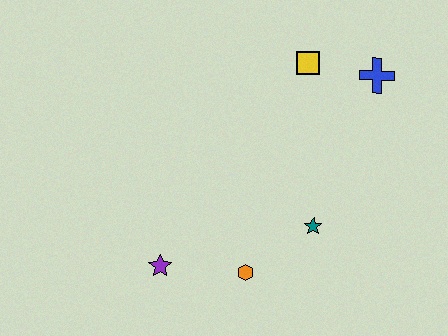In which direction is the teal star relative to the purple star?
The teal star is to the right of the purple star.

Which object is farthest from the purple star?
The blue cross is farthest from the purple star.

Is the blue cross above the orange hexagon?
Yes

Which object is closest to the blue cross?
The yellow square is closest to the blue cross.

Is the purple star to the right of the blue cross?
No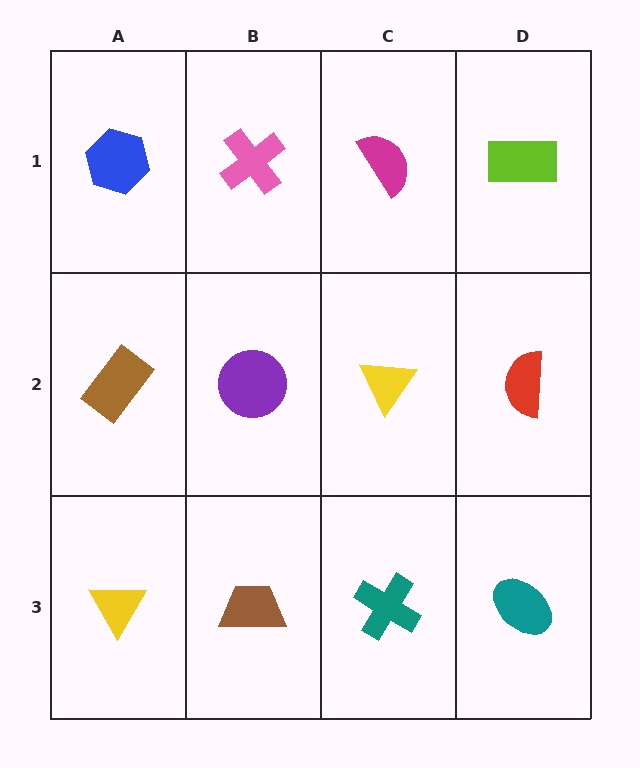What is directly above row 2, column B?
A pink cross.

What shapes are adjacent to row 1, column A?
A brown rectangle (row 2, column A), a pink cross (row 1, column B).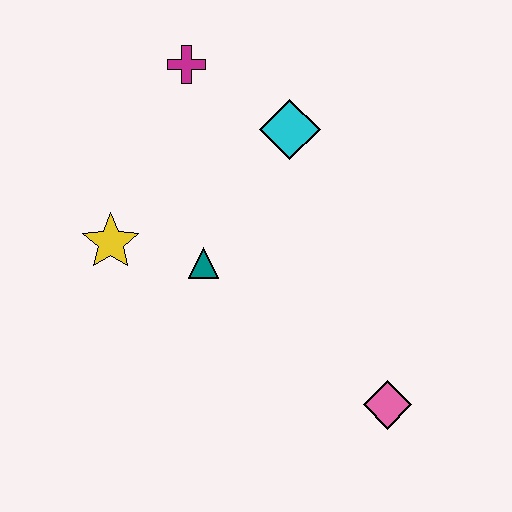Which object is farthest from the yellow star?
The pink diamond is farthest from the yellow star.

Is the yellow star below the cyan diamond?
Yes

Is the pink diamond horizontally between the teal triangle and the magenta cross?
No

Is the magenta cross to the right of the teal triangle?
No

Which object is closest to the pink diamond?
The teal triangle is closest to the pink diamond.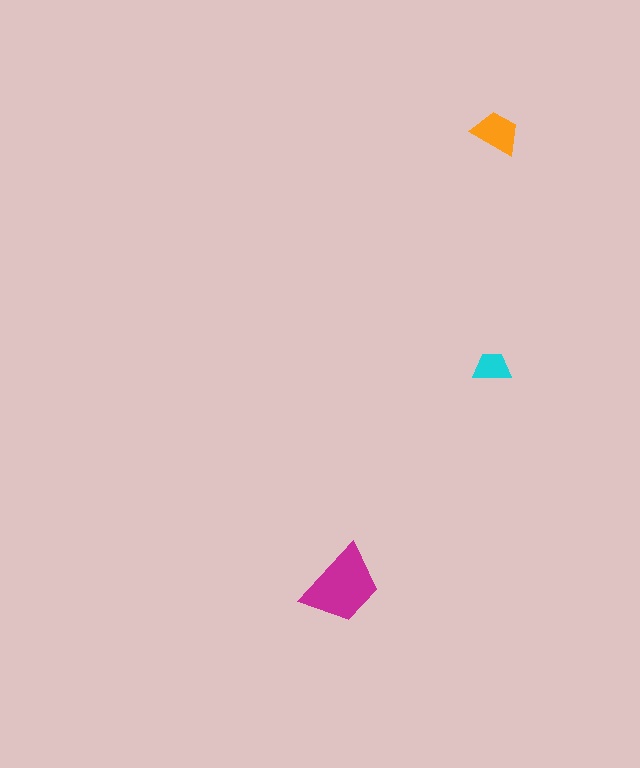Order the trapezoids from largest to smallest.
the magenta one, the orange one, the cyan one.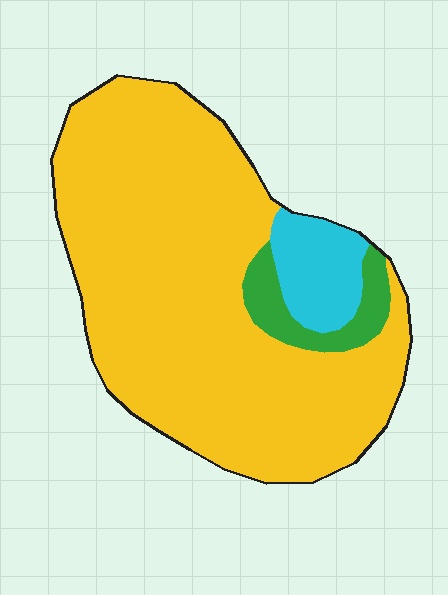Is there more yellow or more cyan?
Yellow.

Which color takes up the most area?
Yellow, at roughly 85%.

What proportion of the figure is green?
Green takes up about one tenth (1/10) of the figure.